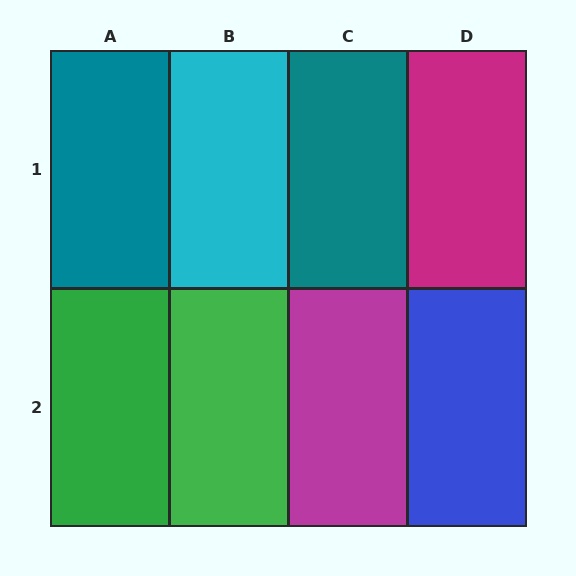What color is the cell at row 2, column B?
Green.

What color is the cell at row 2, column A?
Green.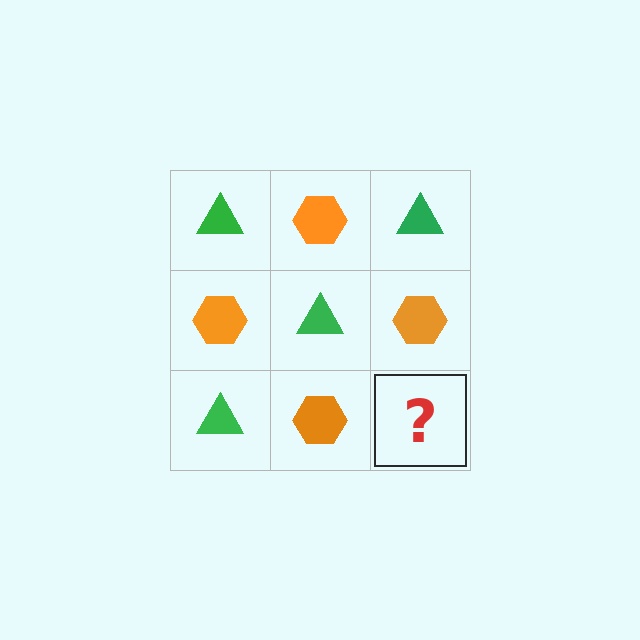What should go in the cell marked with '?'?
The missing cell should contain a green triangle.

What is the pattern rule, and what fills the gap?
The rule is that it alternates green triangle and orange hexagon in a checkerboard pattern. The gap should be filled with a green triangle.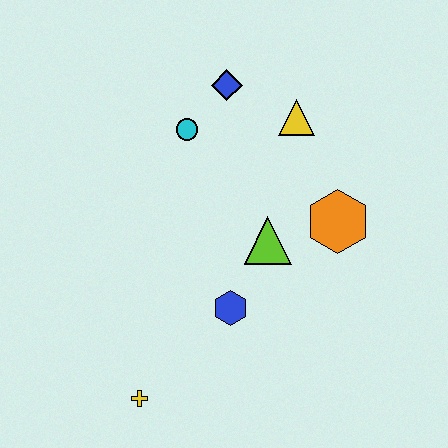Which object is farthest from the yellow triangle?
The yellow cross is farthest from the yellow triangle.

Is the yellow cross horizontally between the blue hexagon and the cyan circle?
No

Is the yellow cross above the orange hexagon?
No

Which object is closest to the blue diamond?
The cyan circle is closest to the blue diamond.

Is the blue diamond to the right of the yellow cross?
Yes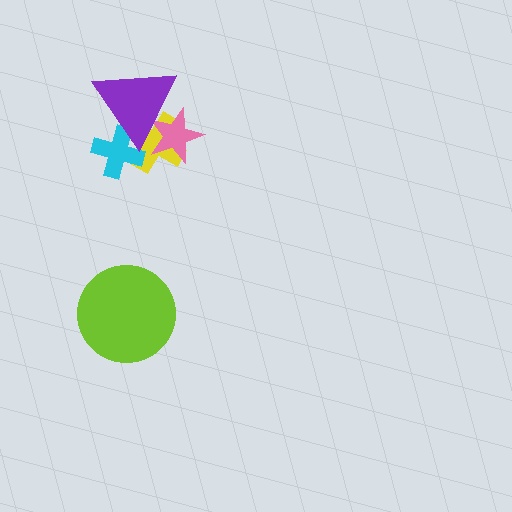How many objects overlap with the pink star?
2 objects overlap with the pink star.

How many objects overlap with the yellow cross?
3 objects overlap with the yellow cross.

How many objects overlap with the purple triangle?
3 objects overlap with the purple triangle.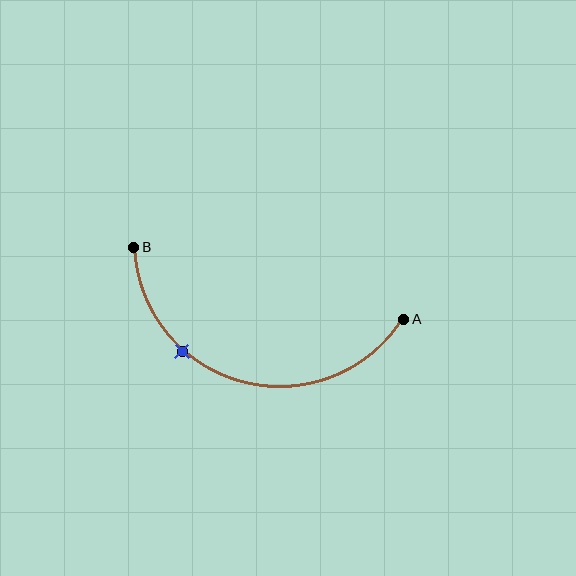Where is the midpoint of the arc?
The arc midpoint is the point on the curve farthest from the straight line joining A and B. It sits below that line.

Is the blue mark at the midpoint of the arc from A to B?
No. The blue mark lies on the arc but is closer to endpoint B. The arc midpoint would be at the point on the curve equidistant along the arc from both A and B.